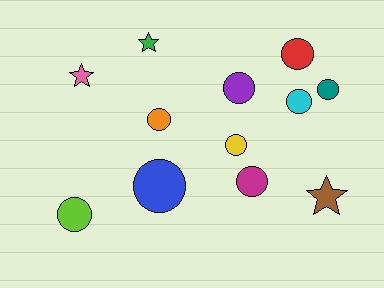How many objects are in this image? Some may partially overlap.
There are 12 objects.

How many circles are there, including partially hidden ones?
There are 9 circles.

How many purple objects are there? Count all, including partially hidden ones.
There is 1 purple object.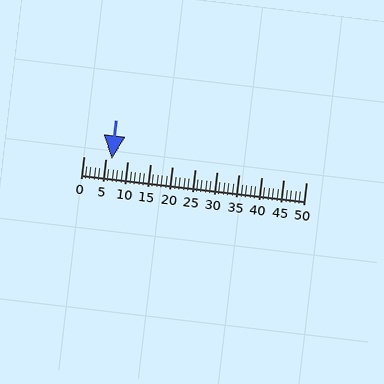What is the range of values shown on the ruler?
The ruler shows values from 0 to 50.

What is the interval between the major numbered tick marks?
The major tick marks are spaced 5 units apart.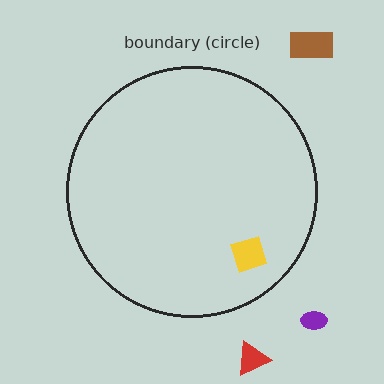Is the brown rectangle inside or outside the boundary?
Outside.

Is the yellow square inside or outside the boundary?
Inside.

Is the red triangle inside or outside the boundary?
Outside.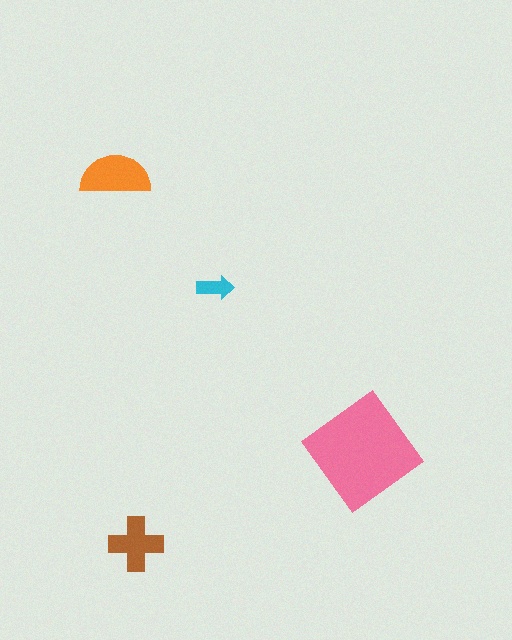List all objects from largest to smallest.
The pink diamond, the orange semicircle, the brown cross, the cyan arrow.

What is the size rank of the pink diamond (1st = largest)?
1st.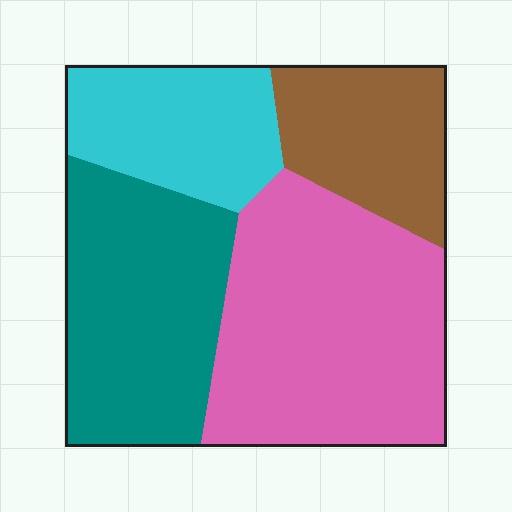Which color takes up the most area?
Pink, at roughly 40%.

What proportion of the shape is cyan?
Cyan takes up about one sixth (1/6) of the shape.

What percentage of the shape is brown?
Brown takes up about one sixth (1/6) of the shape.